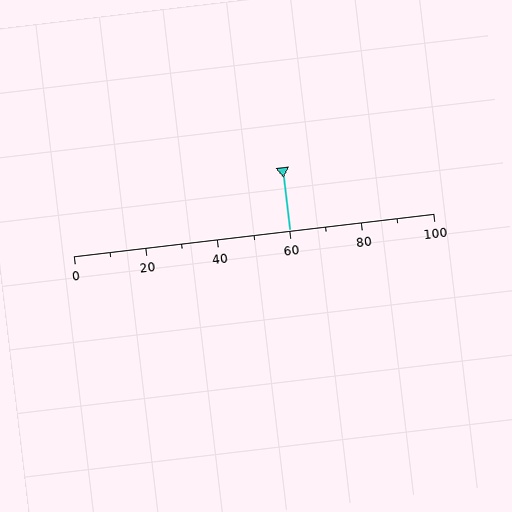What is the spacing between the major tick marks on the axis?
The major ticks are spaced 20 apart.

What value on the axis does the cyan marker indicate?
The marker indicates approximately 60.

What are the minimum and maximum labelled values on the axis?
The axis runs from 0 to 100.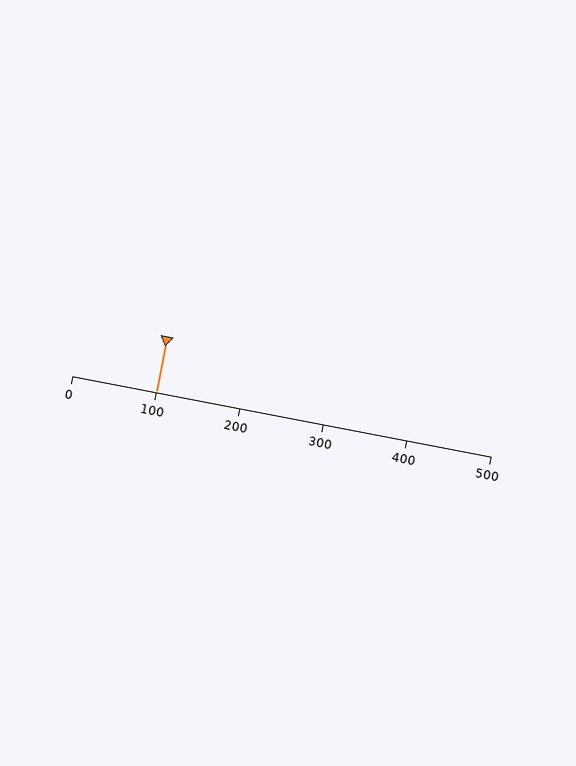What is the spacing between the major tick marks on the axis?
The major ticks are spaced 100 apart.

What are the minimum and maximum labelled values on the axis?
The axis runs from 0 to 500.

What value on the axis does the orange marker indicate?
The marker indicates approximately 100.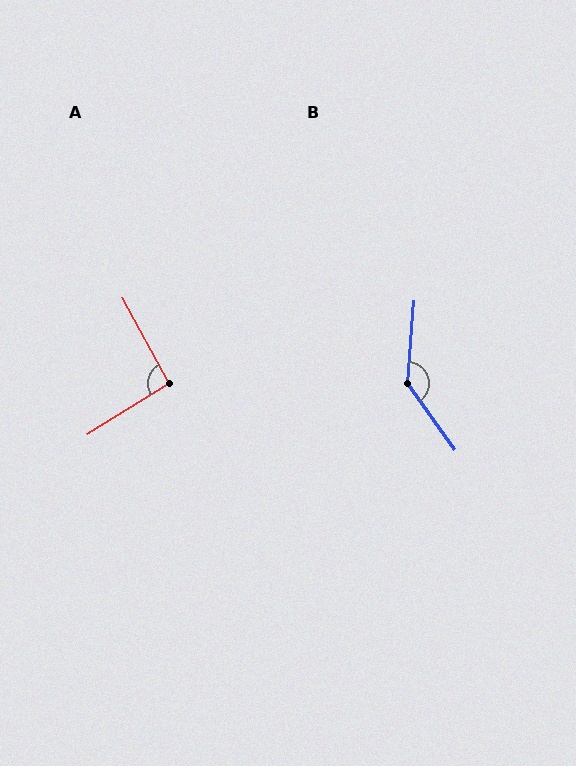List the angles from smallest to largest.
A (93°), B (140°).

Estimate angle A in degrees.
Approximately 93 degrees.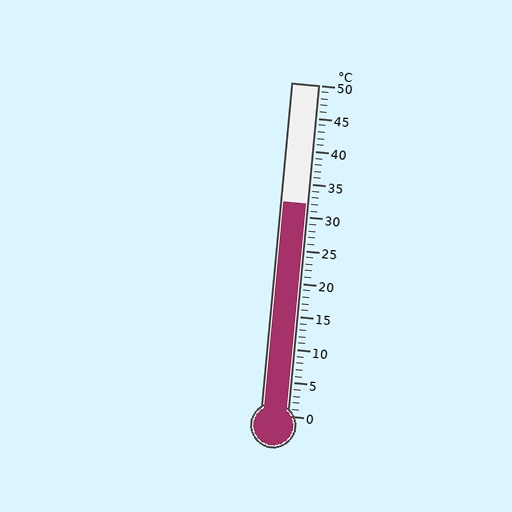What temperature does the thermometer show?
The thermometer shows approximately 32°C.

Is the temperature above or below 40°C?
The temperature is below 40°C.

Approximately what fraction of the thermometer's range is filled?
The thermometer is filled to approximately 65% of its range.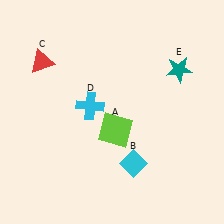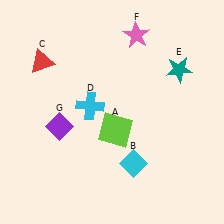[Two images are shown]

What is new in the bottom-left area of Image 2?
A purple diamond (G) was added in the bottom-left area of Image 2.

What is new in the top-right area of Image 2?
A pink star (F) was added in the top-right area of Image 2.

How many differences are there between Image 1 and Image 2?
There are 2 differences between the two images.